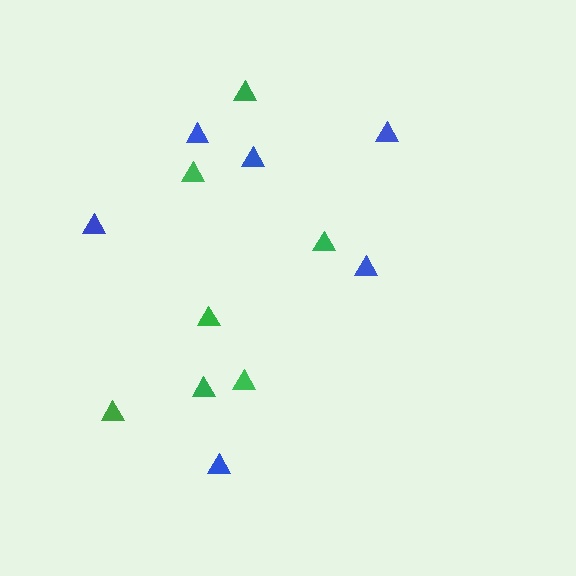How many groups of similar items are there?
There are 2 groups: one group of green triangles (7) and one group of blue triangles (6).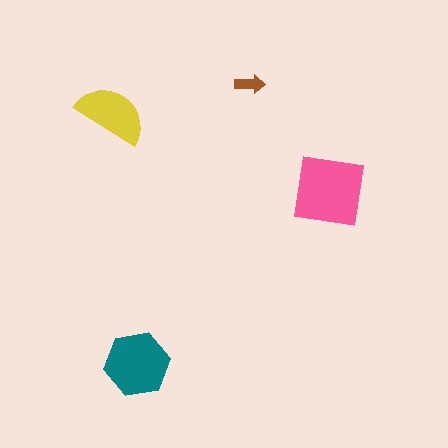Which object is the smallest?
The brown arrow.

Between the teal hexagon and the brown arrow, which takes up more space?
The teal hexagon.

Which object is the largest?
The pink square.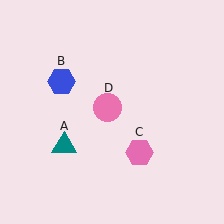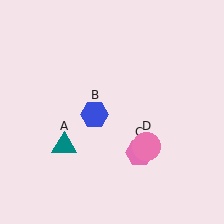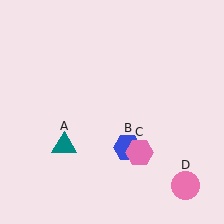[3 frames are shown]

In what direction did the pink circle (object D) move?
The pink circle (object D) moved down and to the right.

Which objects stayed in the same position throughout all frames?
Teal triangle (object A) and pink hexagon (object C) remained stationary.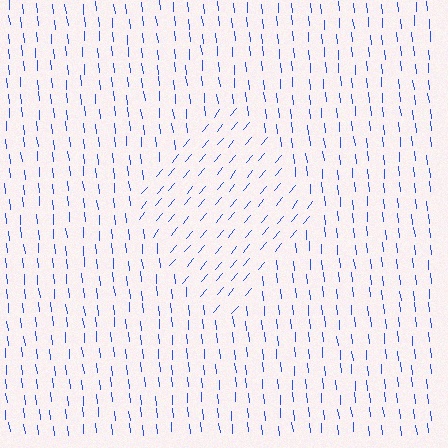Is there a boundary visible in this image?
Yes, there is a texture boundary formed by a change in line orientation.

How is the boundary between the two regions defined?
The boundary is defined purely by a change in line orientation (approximately 45 degrees difference). All lines are the same color and thickness.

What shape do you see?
I see a diamond.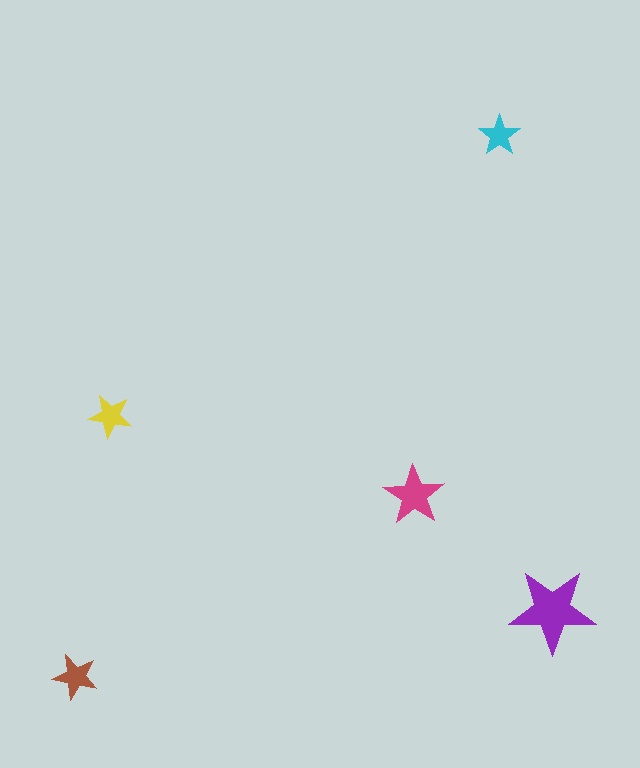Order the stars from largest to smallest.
the purple one, the magenta one, the brown one, the yellow one, the cyan one.